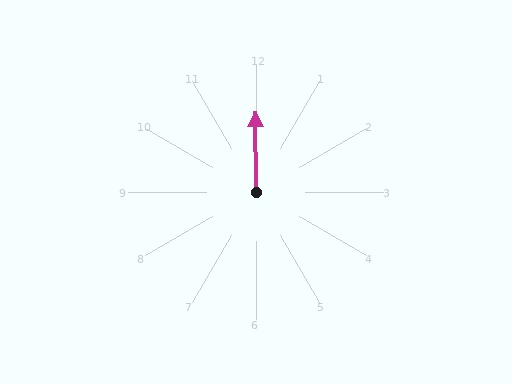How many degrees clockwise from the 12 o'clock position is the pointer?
Approximately 359 degrees.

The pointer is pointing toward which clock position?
Roughly 12 o'clock.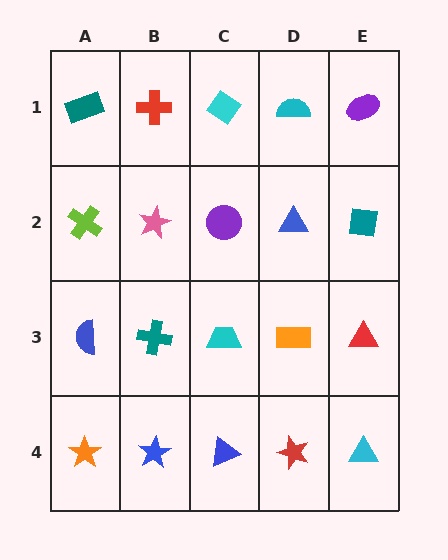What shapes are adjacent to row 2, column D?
A cyan semicircle (row 1, column D), an orange rectangle (row 3, column D), a purple circle (row 2, column C), a teal square (row 2, column E).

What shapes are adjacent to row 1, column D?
A blue triangle (row 2, column D), a cyan diamond (row 1, column C), a purple ellipse (row 1, column E).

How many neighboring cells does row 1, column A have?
2.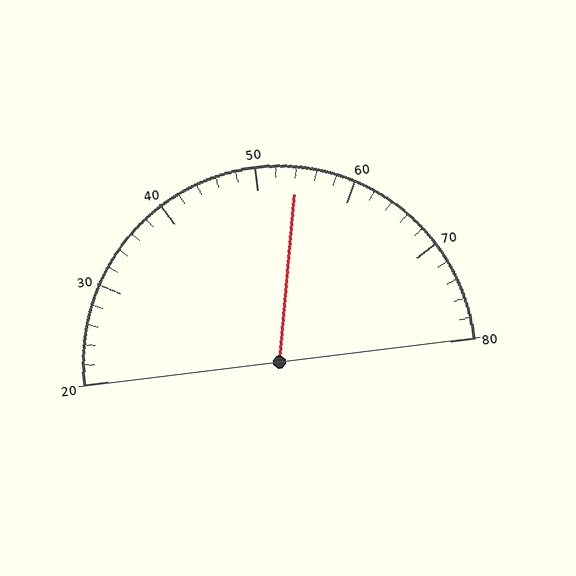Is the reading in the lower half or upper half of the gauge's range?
The reading is in the upper half of the range (20 to 80).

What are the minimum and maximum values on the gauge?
The gauge ranges from 20 to 80.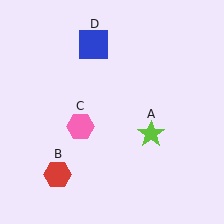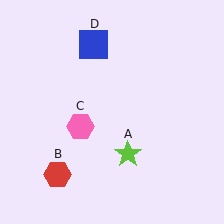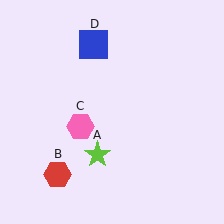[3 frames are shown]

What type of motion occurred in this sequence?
The lime star (object A) rotated clockwise around the center of the scene.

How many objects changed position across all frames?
1 object changed position: lime star (object A).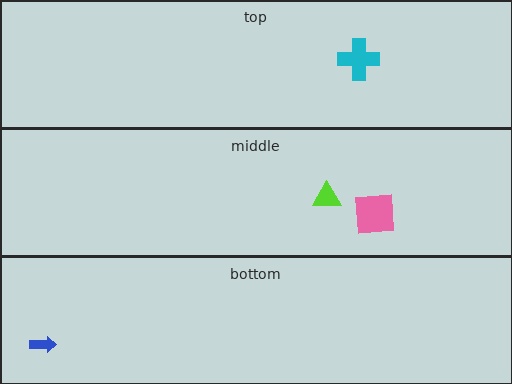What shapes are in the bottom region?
The blue arrow.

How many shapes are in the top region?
1.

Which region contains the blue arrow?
The bottom region.